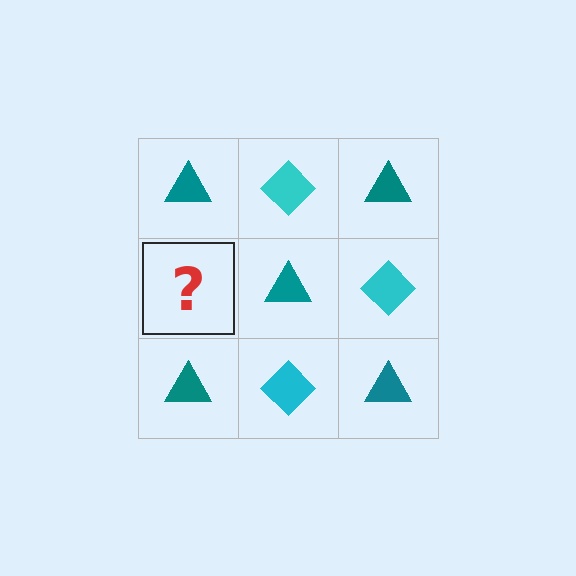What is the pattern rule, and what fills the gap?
The rule is that it alternates teal triangle and cyan diamond in a checkerboard pattern. The gap should be filled with a cyan diamond.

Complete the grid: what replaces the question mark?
The question mark should be replaced with a cyan diamond.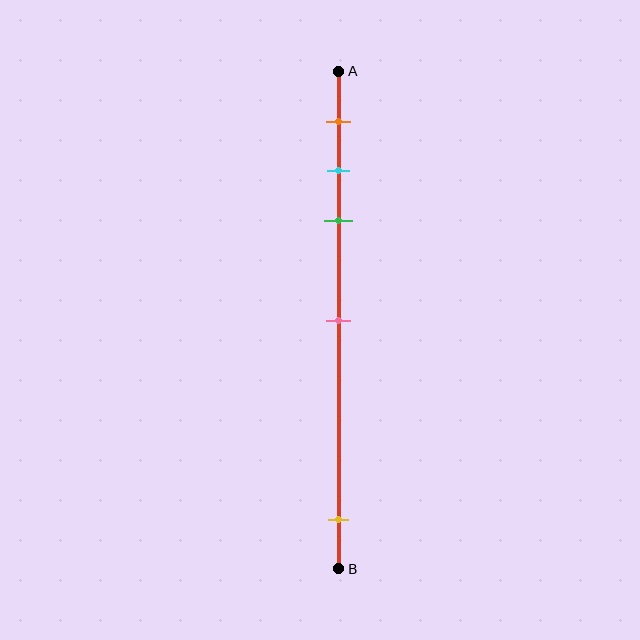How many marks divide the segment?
There are 5 marks dividing the segment.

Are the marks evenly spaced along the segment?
No, the marks are not evenly spaced.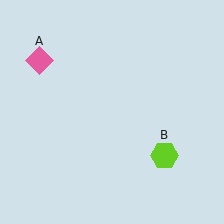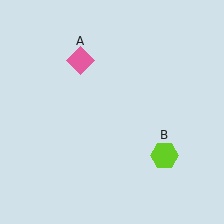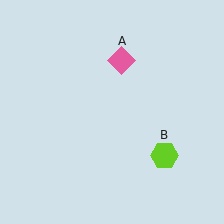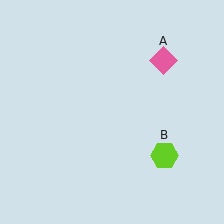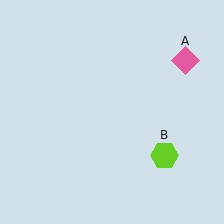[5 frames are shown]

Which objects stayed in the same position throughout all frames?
Lime hexagon (object B) remained stationary.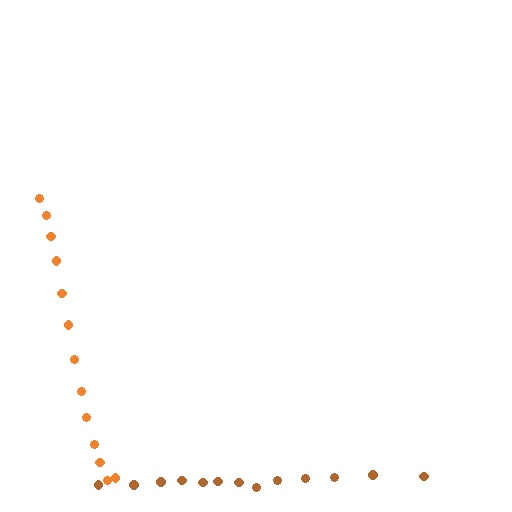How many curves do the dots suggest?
There are 2 distinct paths.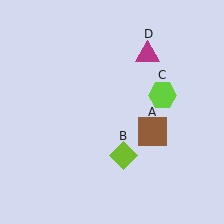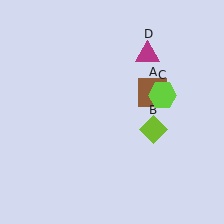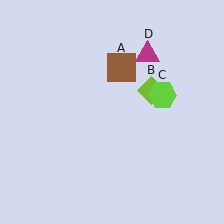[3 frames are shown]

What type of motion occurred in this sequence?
The brown square (object A), lime diamond (object B) rotated counterclockwise around the center of the scene.